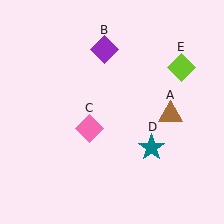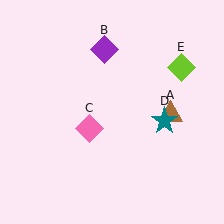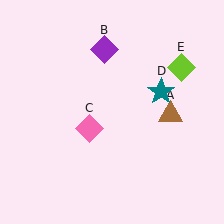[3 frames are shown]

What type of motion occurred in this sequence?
The teal star (object D) rotated counterclockwise around the center of the scene.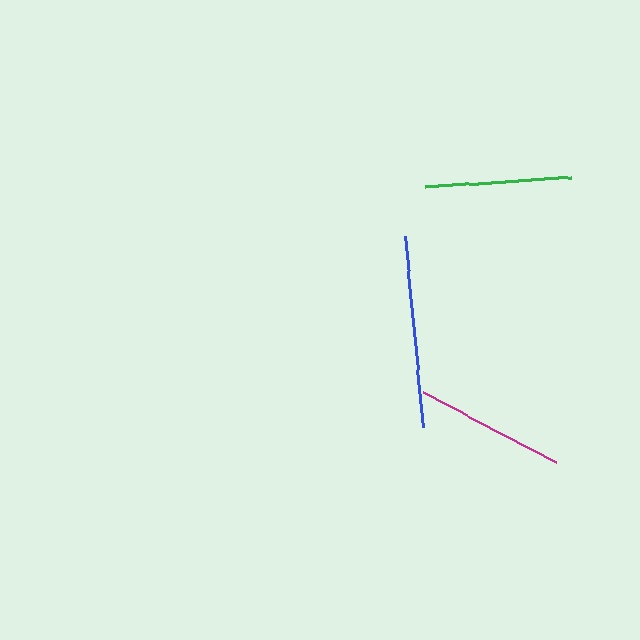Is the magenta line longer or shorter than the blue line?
The blue line is longer than the magenta line.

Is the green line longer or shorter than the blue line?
The blue line is longer than the green line.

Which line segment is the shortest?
The green line is the shortest at approximately 147 pixels.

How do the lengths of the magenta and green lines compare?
The magenta and green lines are approximately the same length.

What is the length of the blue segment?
The blue segment is approximately 192 pixels long.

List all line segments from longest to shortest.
From longest to shortest: blue, magenta, green.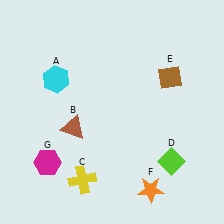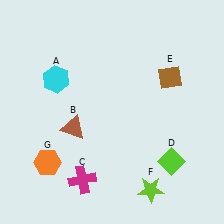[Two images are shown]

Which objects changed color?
C changed from yellow to magenta. F changed from orange to lime. G changed from magenta to orange.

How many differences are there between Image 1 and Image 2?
There are 3 differences between the two images.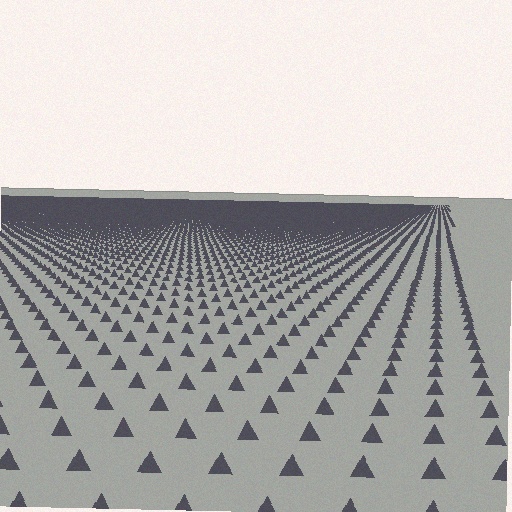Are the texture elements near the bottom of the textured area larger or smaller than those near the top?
Larger. Near the bottom, elements are closer to the viewer and appear at a bigger on-screen size.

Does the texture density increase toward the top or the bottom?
Density increases toward the top.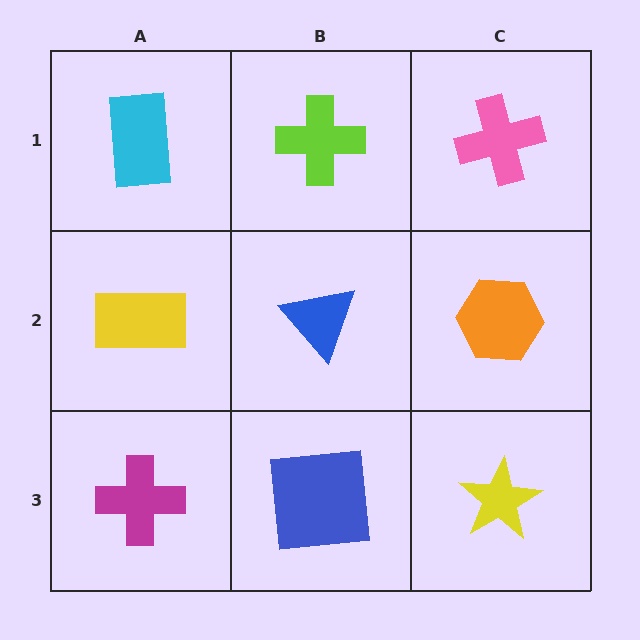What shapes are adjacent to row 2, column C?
A pink cross (row 1, column C), a yellow star (row 3, column C), a blue triangle (row 2, column B).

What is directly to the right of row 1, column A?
A lime cross.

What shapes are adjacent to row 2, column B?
A lime cross (row 1, column B), a blue square (row 3, column B), a yellow rectangle (row 2, column A), an orange hexagon (row 2, column C).